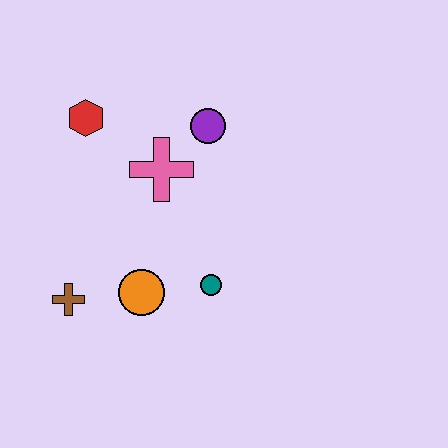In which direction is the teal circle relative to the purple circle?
The teal circle is below the purple circle.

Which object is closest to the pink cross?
The purple circle is closest to the pink cross.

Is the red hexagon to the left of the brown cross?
No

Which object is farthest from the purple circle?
The brown cross is farthest from the purple circle.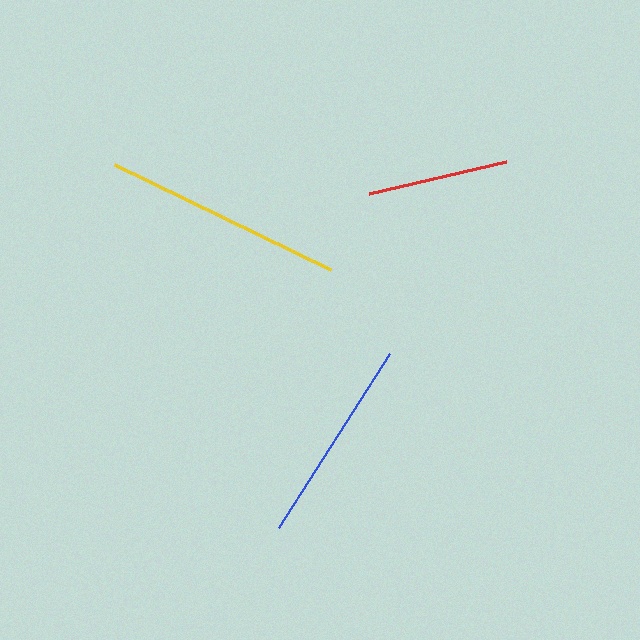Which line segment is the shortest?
The red line is the shortest at approximately 140 pixels.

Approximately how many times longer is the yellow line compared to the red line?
The yellow line is approximately 1.7 times the length of the red line.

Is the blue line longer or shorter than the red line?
The blue line is longer than the red line.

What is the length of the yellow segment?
The yellow segment is approximately 241 pixels long.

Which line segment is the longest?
The yellow line is the longest at approximately 241 pixels.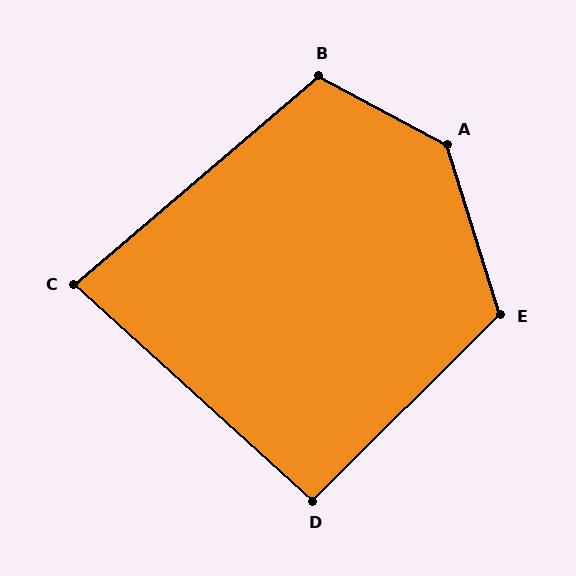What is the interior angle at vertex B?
Approximately 111 degrees (obtuse).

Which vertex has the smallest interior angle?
C, at approximately 83 degrees.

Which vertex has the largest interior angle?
A, at approximately 136 degrees.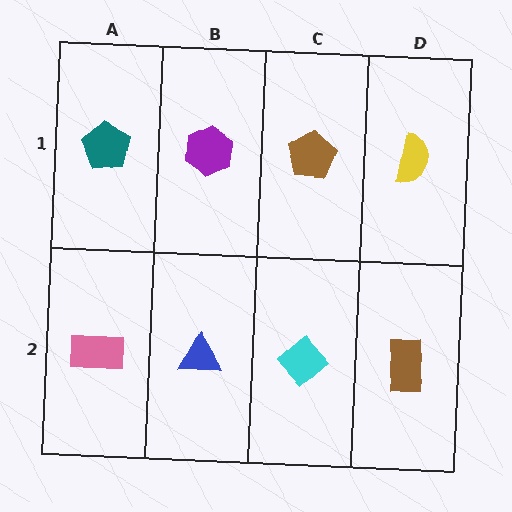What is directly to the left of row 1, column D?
A brown pentagon.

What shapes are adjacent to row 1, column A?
A pink rectangle (row 2, column A), a purple hexagon (row 1, column B).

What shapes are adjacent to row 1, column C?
A cyan diamond (row 2, column C), a purple hexagon (row 1, column B), a yellow semicircle (row 1, column D).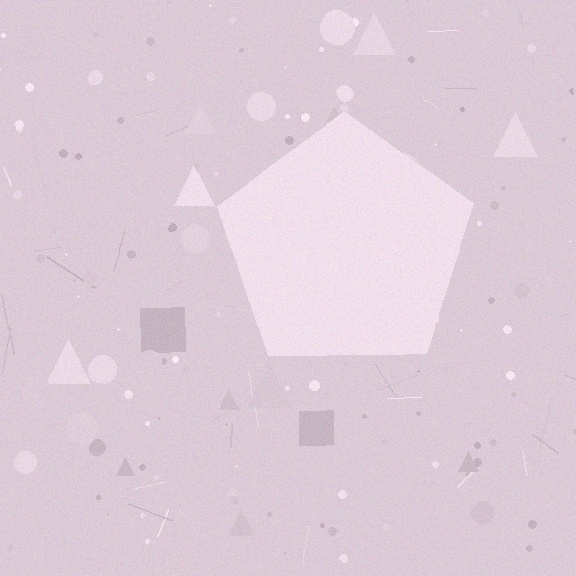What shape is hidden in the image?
A pentagon is hidden in the image.